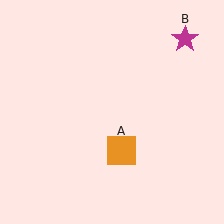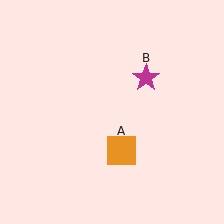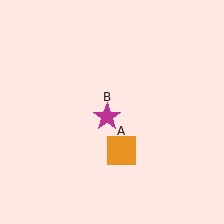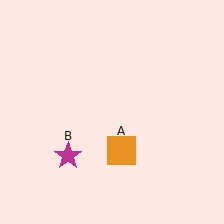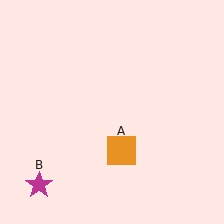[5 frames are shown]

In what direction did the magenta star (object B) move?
The magenta star (object B) moved down and to the left.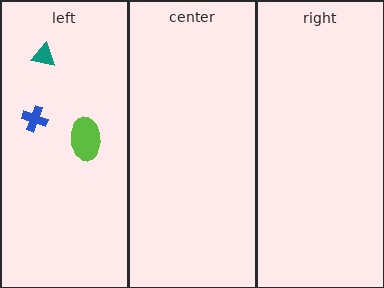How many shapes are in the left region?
3.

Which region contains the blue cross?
The left region.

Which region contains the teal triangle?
The left region.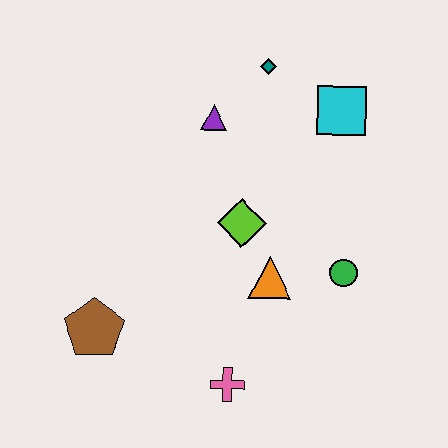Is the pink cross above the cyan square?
No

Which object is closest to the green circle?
The orange triangle is closest to the green circle.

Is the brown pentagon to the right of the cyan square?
No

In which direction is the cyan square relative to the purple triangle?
The cyan square is to the right of the purple triangle.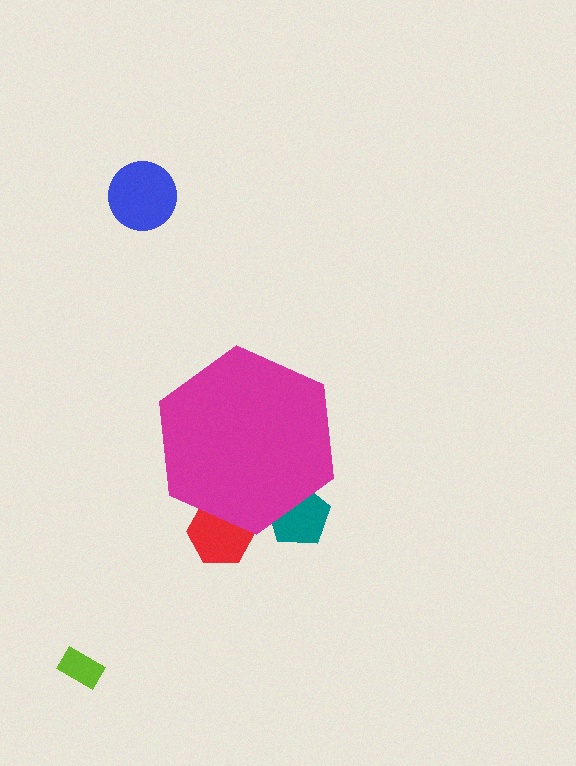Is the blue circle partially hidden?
No, the blue circle is fully visible.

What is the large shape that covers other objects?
A magenta hexagon.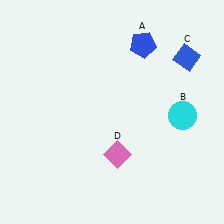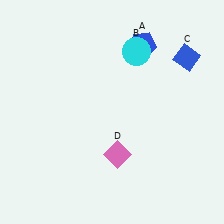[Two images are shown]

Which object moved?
The cyan circle (B) moved up.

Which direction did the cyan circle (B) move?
The cyan circle (B) moved up.